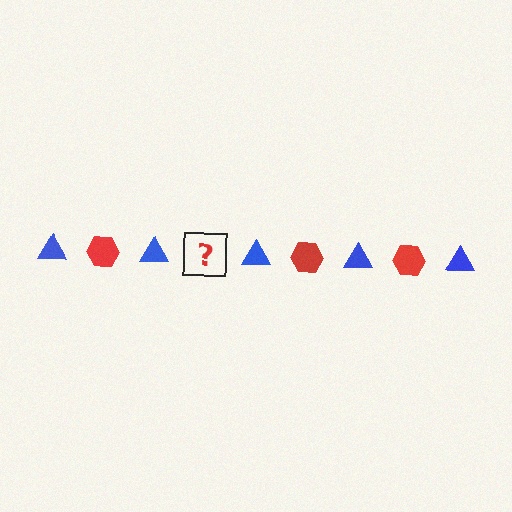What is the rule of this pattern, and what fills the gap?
The rule is that the pattern alternates between blue triangle and red hexagon. The gap should be filled with a red hexagon.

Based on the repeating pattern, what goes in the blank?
The blank should be a red hexagon.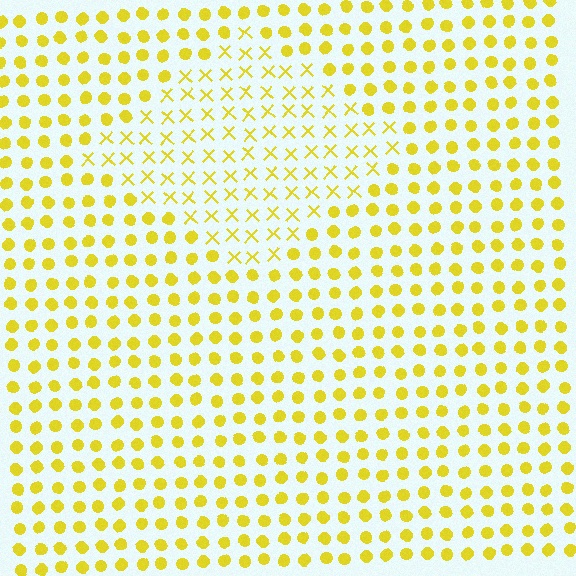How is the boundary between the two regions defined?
The boundary is defined by a change in element shape: X marks inside vs. circles outside. All elements share the same color and spacing.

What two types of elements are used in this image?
The image uses X marks inside the diamond region and circles outside it.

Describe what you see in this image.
The image is filled with small yellow elements arranged in a uniform grid. A diamond-shaped region contains X marks, while the surrounding area contains circles. The boundary is defined purely by the change in element shape.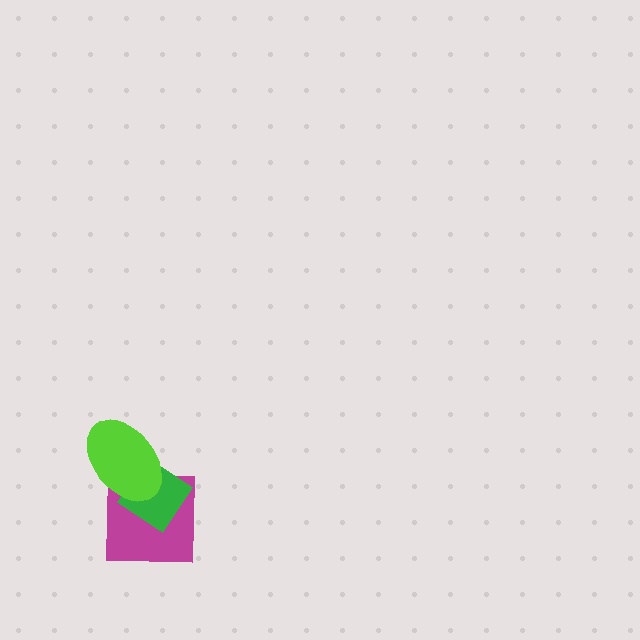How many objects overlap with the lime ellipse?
2 objects overlap with the lime ellipse.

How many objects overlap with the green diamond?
2 objects overlap with the green diamond.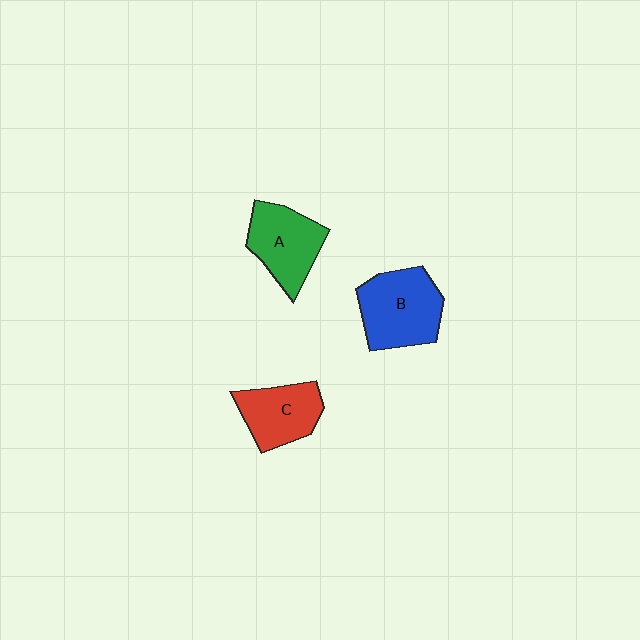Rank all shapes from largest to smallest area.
From largest to smallest: B (blue), A (green), C (red).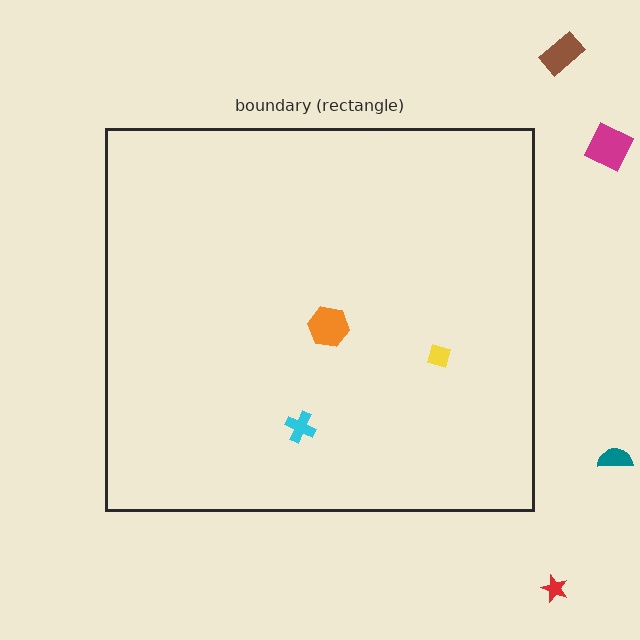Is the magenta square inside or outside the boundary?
Outside.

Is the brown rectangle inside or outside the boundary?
Outside.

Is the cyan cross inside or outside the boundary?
Inside.